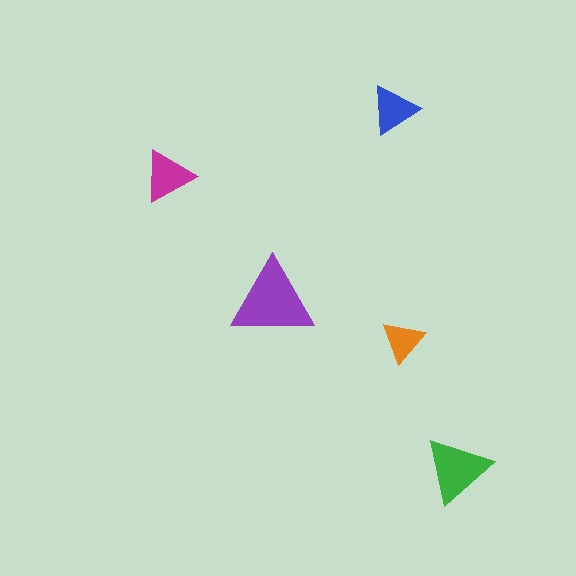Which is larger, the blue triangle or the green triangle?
The green one.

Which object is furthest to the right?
The green triangle is rightmost.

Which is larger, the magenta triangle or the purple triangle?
The purple one.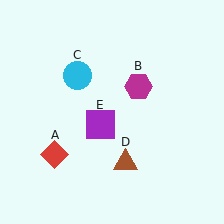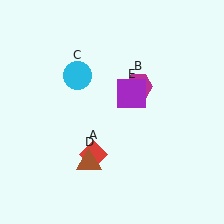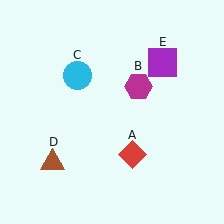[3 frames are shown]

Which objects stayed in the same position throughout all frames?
Magenta hexagon (object B) and cyan circle (object C) remained stationary.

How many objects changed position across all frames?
3 objects changed position: red diamond (object A), brown triangle (object D), purple square (object E).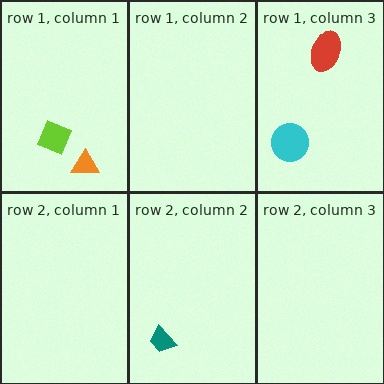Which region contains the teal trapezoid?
The row 2, column 2 region.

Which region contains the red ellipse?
The row 1, column 3 region.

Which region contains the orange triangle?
The row 1, column 1 region.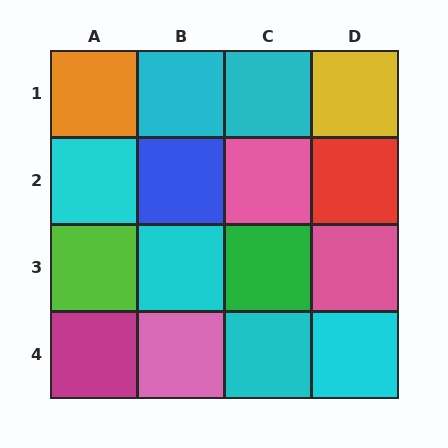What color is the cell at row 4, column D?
Cyan.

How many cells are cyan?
6 cells are cyan.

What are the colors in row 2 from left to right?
Cyan, blue, pink, red.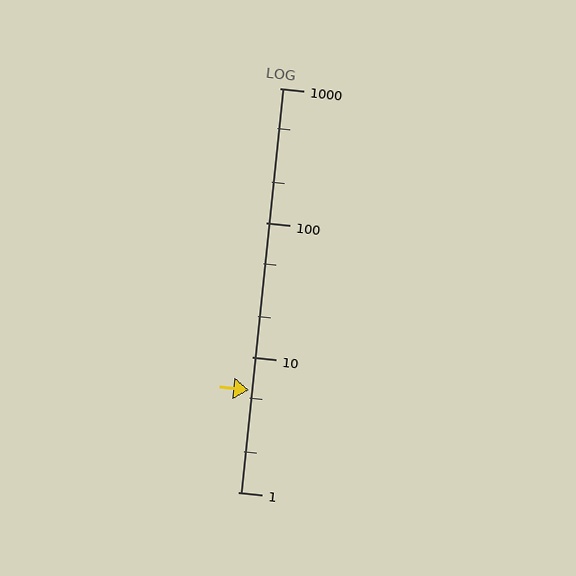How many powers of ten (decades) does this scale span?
The scale spans 3 decades, from 1 to 1000.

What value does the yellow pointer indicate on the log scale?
The pointer indicates approximately 5.7.